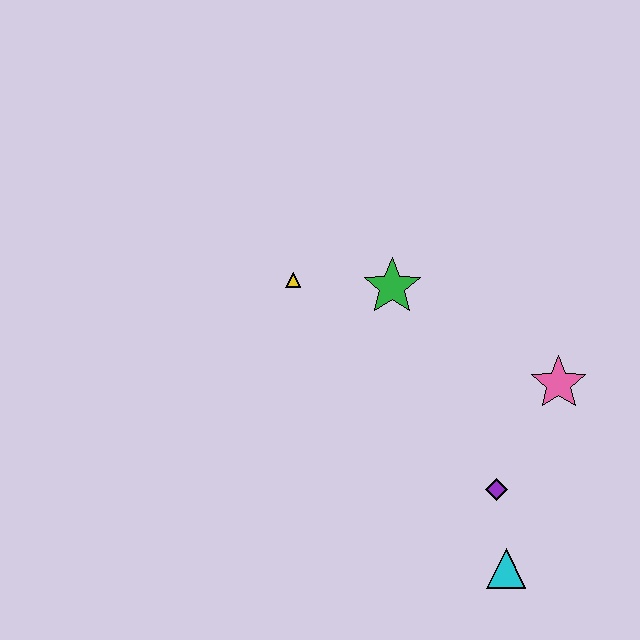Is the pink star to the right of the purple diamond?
Yes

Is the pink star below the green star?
Yes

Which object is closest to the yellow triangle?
The green star is closest to the yellow triangle.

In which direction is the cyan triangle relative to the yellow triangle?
The cyan triangle is below the yellow triangle.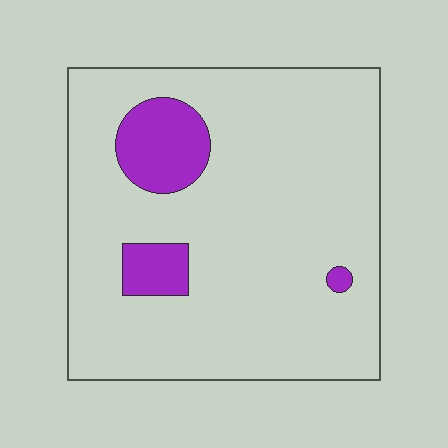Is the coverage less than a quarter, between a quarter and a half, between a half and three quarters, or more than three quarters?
Less than a quarter.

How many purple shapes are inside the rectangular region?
3.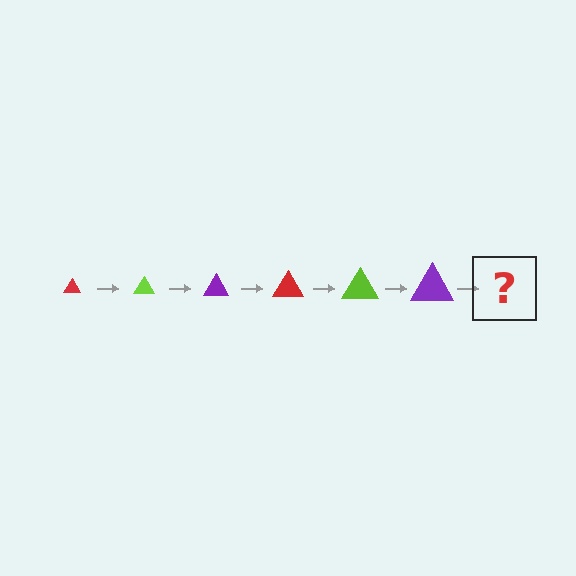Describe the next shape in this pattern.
It should be a red triangle, larger than the previous one.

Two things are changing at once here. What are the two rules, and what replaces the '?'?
The two rules are that the triangle grows larger each step and the color cycles through red, lime, and purple. The '?' should be a red triangle, larger than the previous one.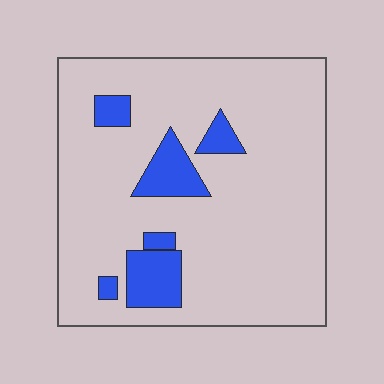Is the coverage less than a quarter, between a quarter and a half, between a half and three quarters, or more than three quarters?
Less than a quarter.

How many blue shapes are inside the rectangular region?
6.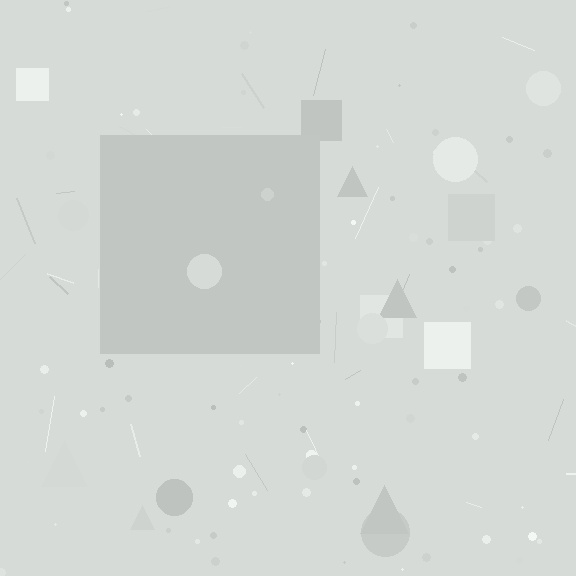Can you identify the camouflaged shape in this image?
The camouflaged shape is a square.